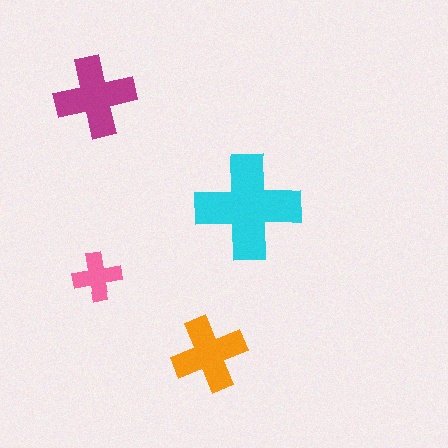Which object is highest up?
The magenta cross is topmost.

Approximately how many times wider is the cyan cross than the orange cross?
About 1.5 times wider.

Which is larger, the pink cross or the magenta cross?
The magenta one.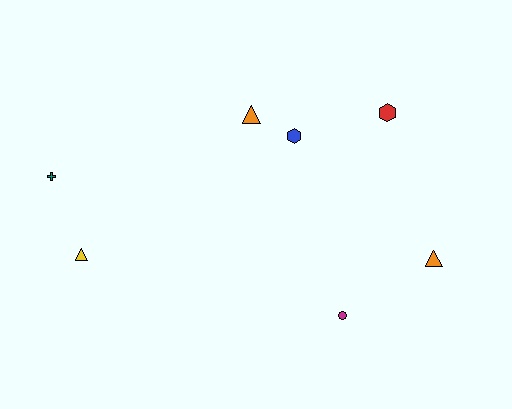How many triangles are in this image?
There are 3 triangles.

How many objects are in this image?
There are 7 objects.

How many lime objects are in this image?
There are no lime objects.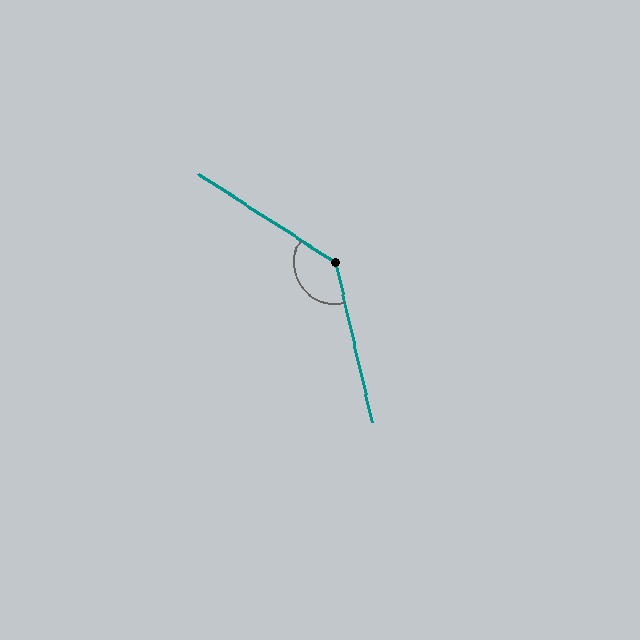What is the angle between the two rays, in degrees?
Approximately 136 degrees.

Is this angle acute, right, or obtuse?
It is obtuse.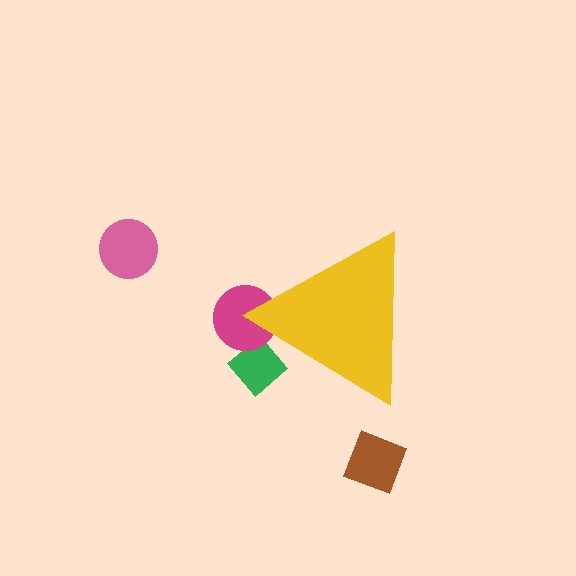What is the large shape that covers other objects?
A yellow triangle.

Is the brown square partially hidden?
No, the brown square is fully visible.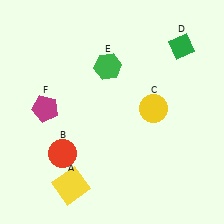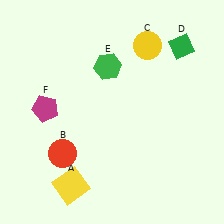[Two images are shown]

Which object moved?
The yellow circle (C) moved up.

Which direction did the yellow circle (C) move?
The yellow circle (C) moved up.